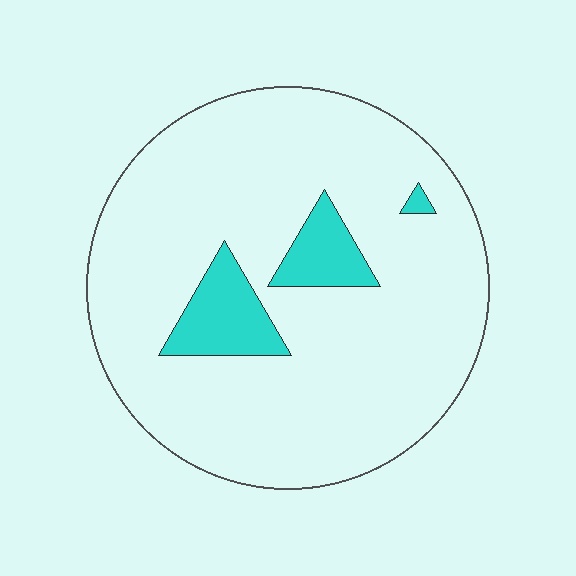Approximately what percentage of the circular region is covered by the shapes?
Approximately 10%.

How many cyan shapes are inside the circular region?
3.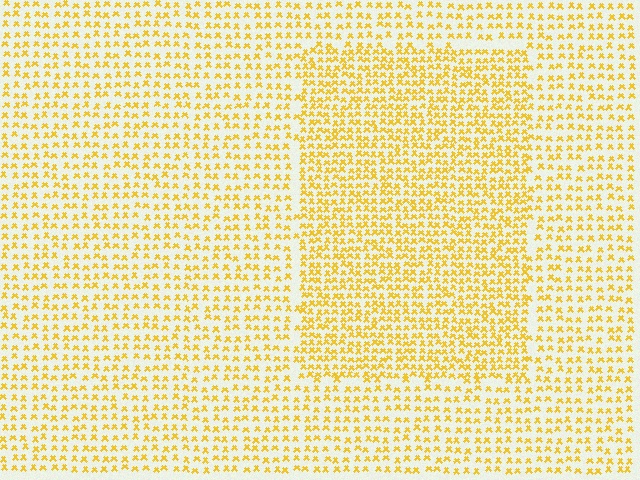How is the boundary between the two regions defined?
The boundary is defined by a change in element density (approximately 1.6x ratio). All elements are the same color, size, and shape.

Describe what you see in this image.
The image contains small yellow elements arranged at two different densities. A rectangle-shaped region is visible where the elements are more densely packed than the surrounding area.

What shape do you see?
I see a rectangle.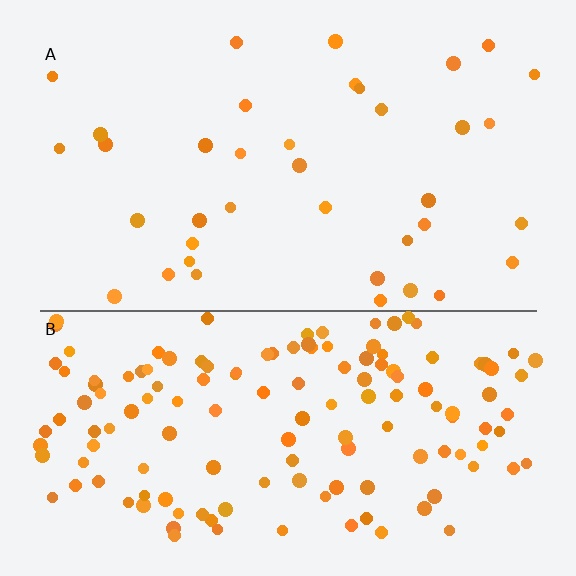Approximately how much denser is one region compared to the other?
Approximately 3.7× — region B over region A.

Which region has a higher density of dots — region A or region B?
B (the bottom).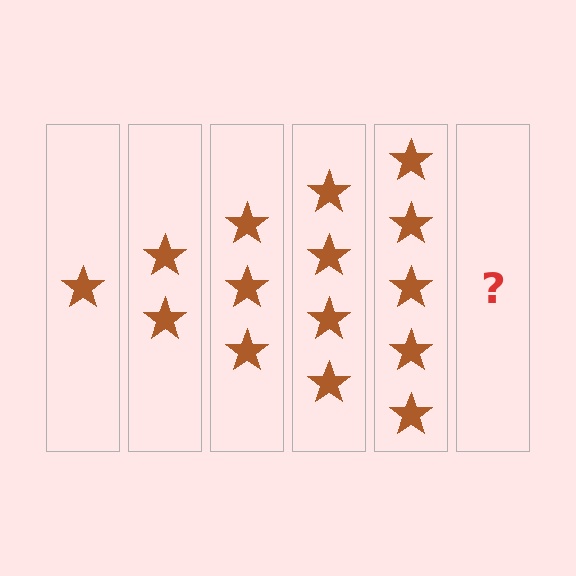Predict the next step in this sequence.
The next step is 6 stars.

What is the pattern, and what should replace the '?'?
The pattern is that each step adds one more star. The '?' should be 6 stars.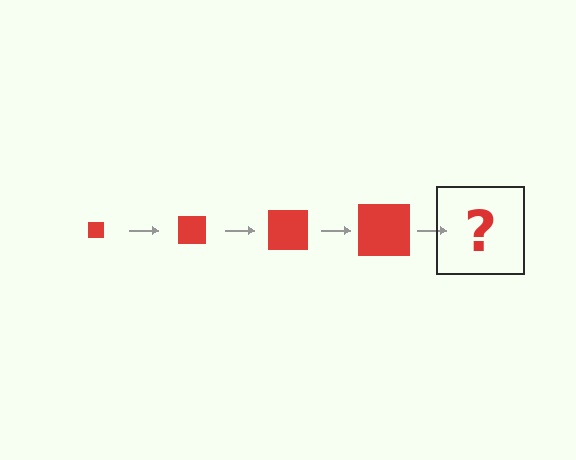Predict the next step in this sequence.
The next step is a red square, larger than the previous one.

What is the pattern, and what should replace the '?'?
The pattern is that the square gets progressively larger each step. The '?' should be a red square, larger than the previous one.